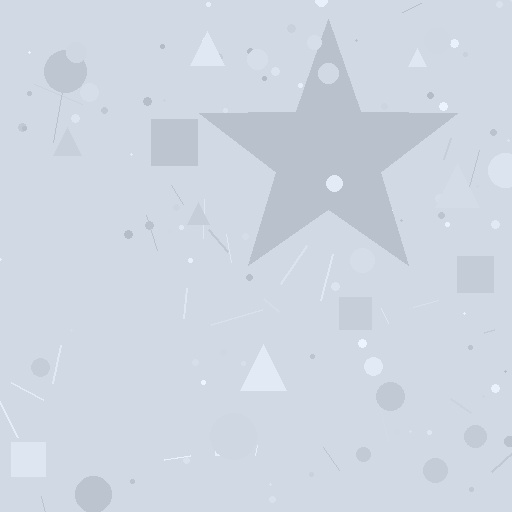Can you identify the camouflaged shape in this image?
The camouflaged shape is a star.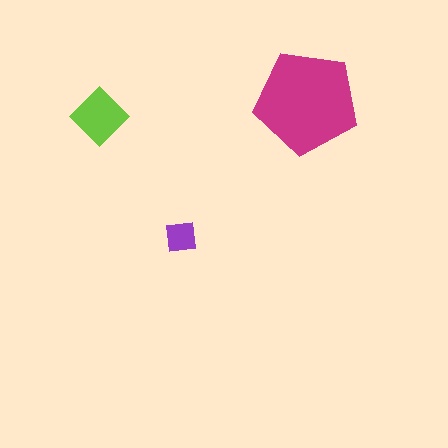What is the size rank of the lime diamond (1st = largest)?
2nd.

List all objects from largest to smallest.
The magenta pentagon, the lime diamond, the purple square.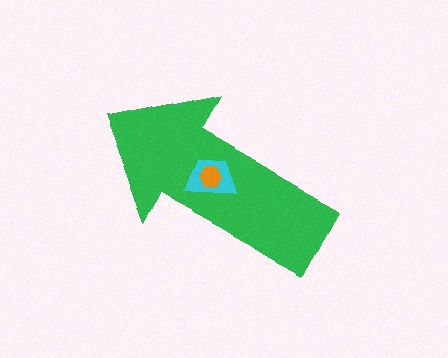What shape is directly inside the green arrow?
The cyan trapezoid.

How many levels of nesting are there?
3.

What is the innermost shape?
The orange hexagon.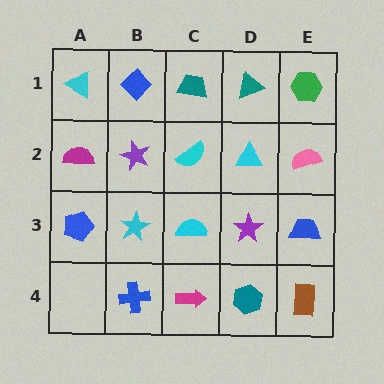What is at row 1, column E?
A green hexagon.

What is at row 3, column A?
A blue pentagon.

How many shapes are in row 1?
5 shapes.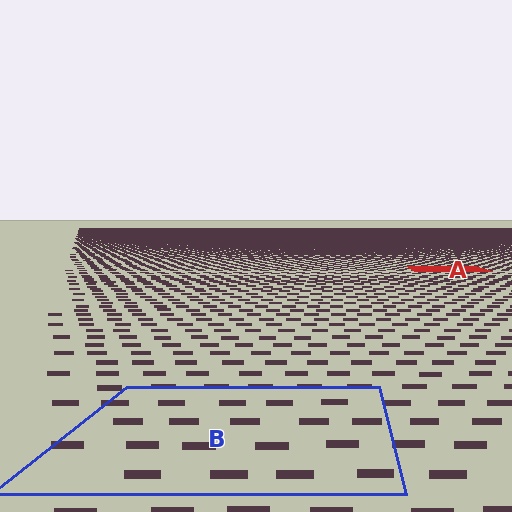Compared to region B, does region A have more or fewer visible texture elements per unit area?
Region A has more texture elements per unit area — they are packed more densely because it is farther away.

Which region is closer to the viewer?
Region B is closer. The texture elements there are larger and more spread out.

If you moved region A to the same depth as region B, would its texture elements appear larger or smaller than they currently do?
They would appear larger. At a closer depth, the same texture elements are projected at a bigger on-screen size.